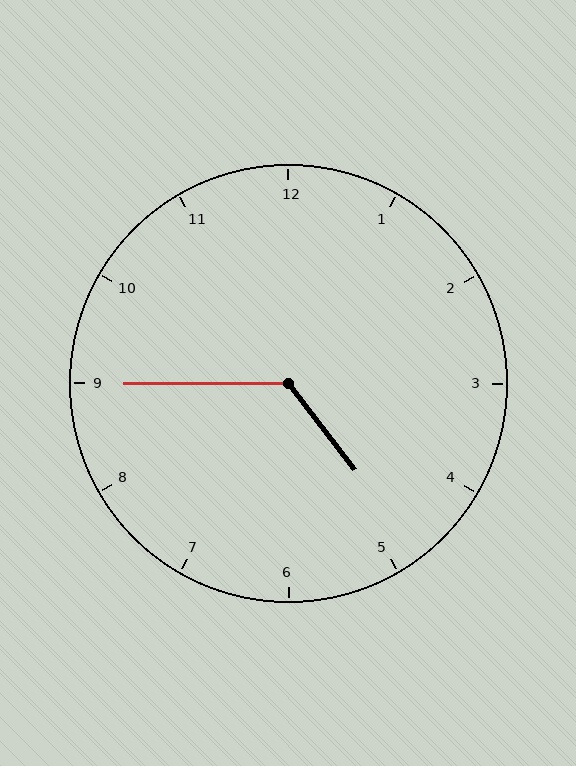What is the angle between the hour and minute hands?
Approximately 128 degrees.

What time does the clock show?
4:45.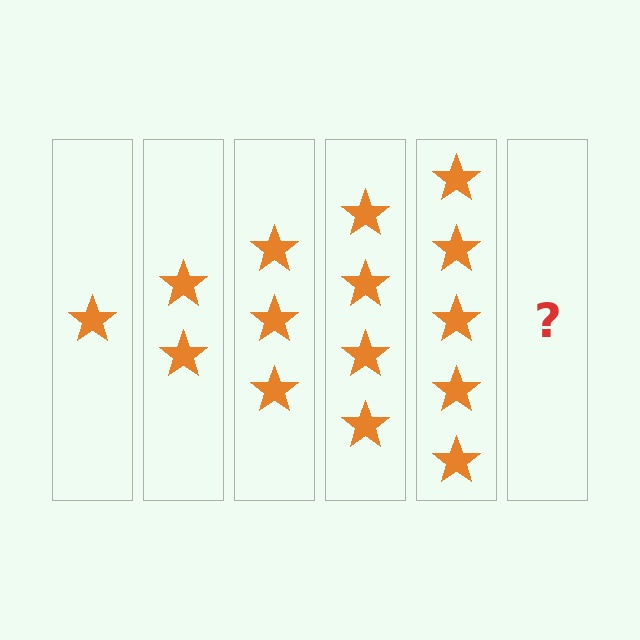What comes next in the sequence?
The next element should be 6 stars.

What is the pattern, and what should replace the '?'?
The pattern is that each step adds one more star. The '?' should be 6 stars.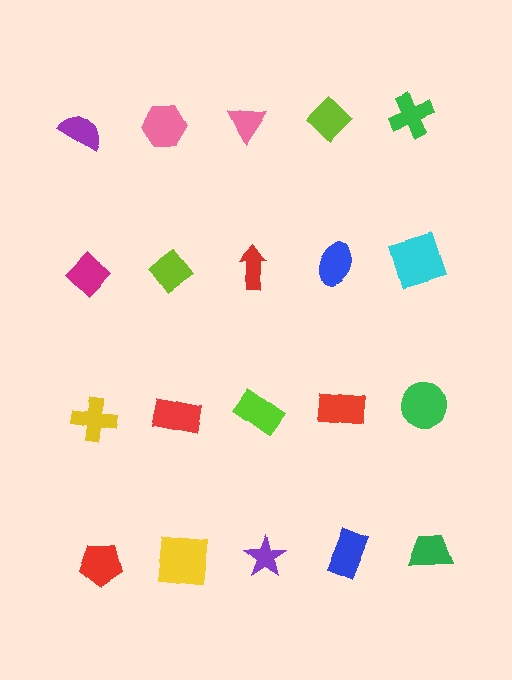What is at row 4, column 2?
A yellow square.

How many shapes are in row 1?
5 shapes.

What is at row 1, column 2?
A pink hexagon.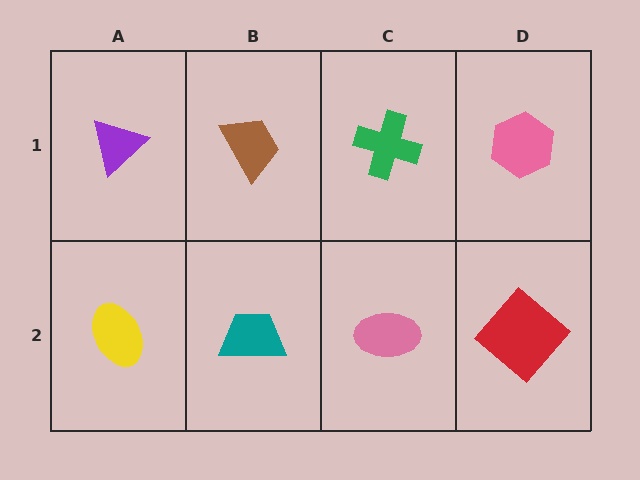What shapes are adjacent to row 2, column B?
A brown trapezoid (row 1, column B), a yellow ellipse (row 2, column A), a pink ellipse (row 2, column C).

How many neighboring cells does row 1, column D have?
2.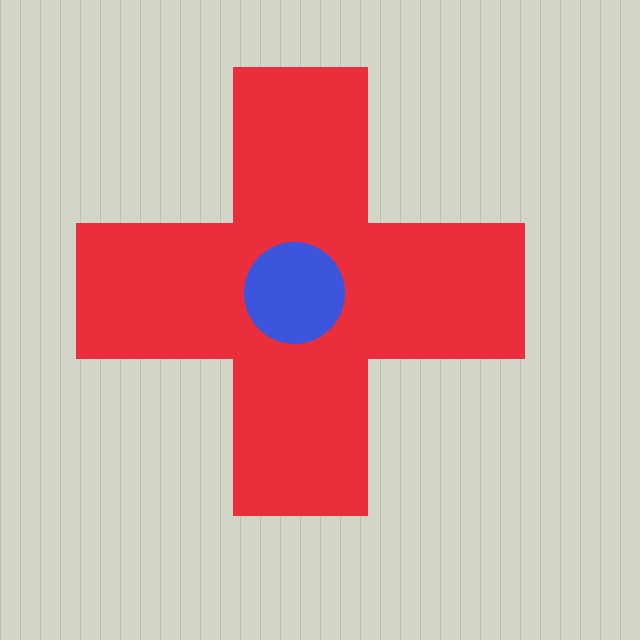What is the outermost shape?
The red cross.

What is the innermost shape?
The blue circle.